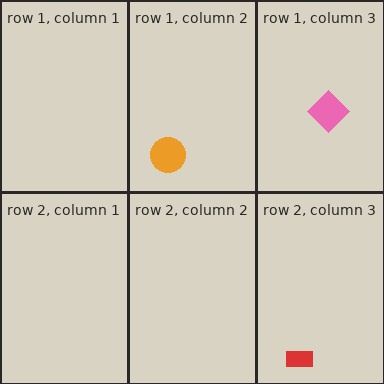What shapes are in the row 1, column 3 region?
The pink diamond.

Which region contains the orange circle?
The row 1, column 2 region.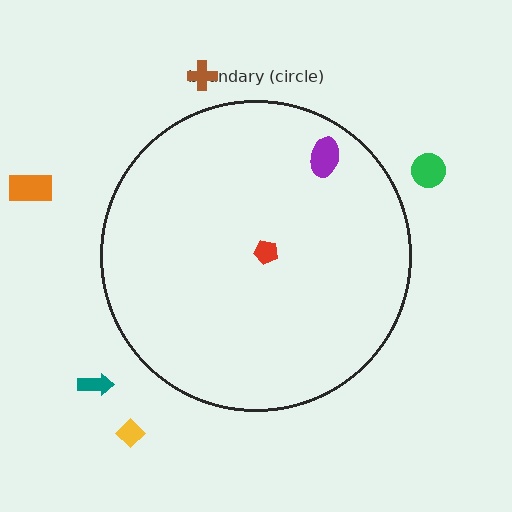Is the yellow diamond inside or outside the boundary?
Outside.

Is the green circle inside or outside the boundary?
Outside.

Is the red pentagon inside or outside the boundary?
Inside.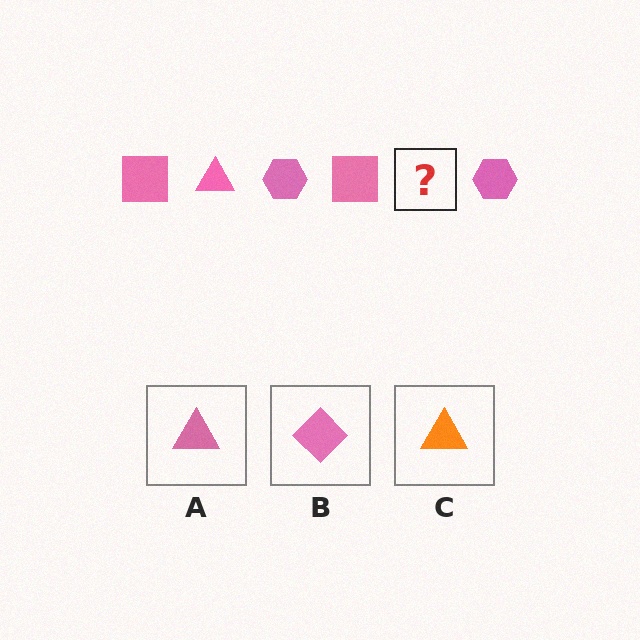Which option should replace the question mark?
Option A.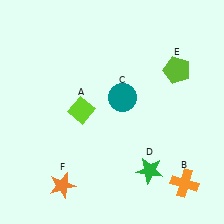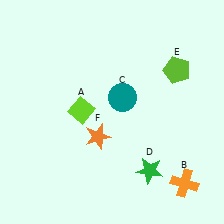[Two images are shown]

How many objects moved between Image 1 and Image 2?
1 object moved between the two images.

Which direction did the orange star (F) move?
The orange star (F) moved up.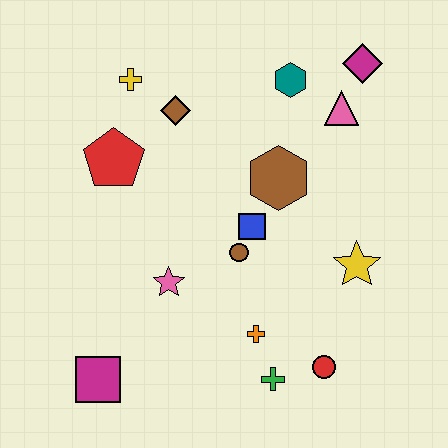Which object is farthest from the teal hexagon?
The magenta square is farthest from the teal hexagon.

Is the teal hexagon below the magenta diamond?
Yes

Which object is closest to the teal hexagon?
The pink triangle is closest to the teal hexagon.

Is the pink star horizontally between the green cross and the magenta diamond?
No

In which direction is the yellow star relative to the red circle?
The yellow star is above the red circle.